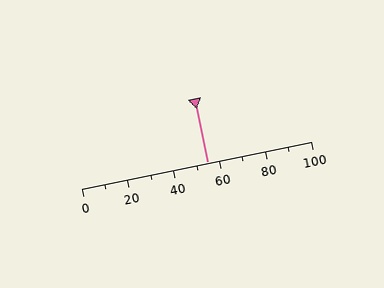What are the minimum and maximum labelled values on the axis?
The axis runs from 0 to 100.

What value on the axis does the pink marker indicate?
The marker indicates approximately 55.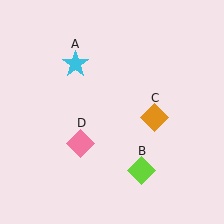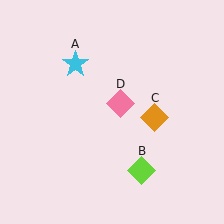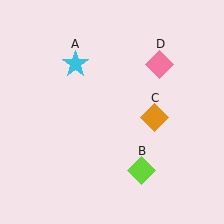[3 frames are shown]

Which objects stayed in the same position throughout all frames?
Cyan star (object A) and lime diamond (object B) and orange diamond (object C) remained stationary.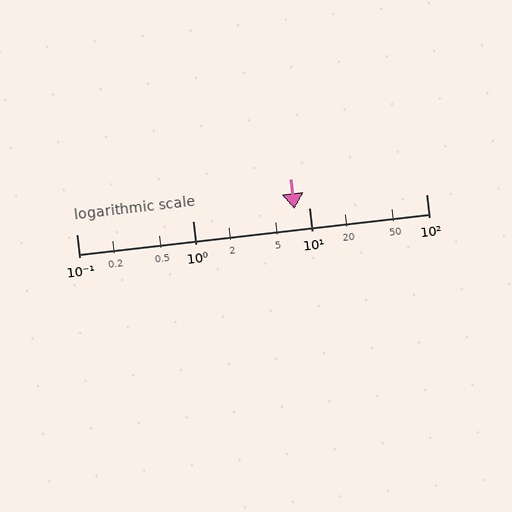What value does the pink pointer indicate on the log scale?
The pointer indicates approximately 7.4.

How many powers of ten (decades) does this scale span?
The scale spans 3 decades, from 0.1 to 100.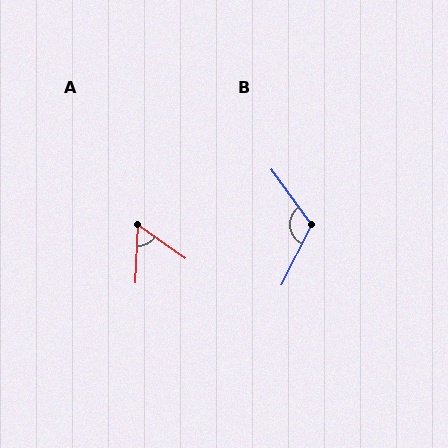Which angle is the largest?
B, at approximately 118 degrees.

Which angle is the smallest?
A, at approximately 58 degrees.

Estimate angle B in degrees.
Approximately 118 degrees.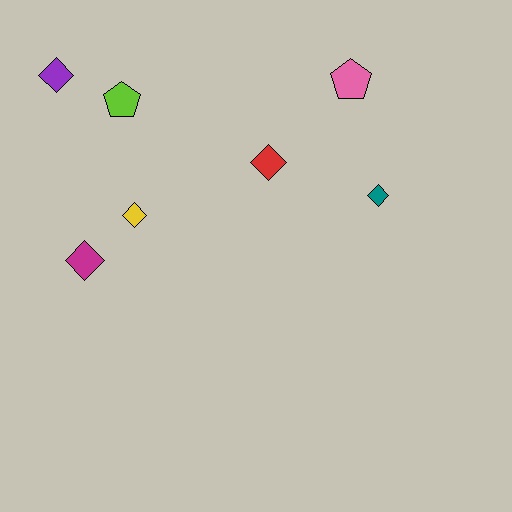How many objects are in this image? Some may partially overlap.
There are 7 objects.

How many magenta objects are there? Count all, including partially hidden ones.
There is 1 magenta object.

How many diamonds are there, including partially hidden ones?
There are 5 diamonds.